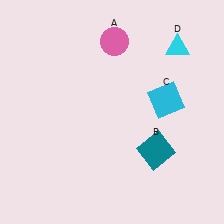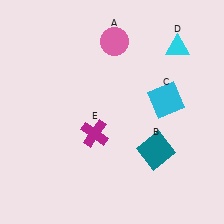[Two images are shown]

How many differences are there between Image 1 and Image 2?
There is 1 difference between the two images.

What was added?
A magenta cross (E) was added in Image 2.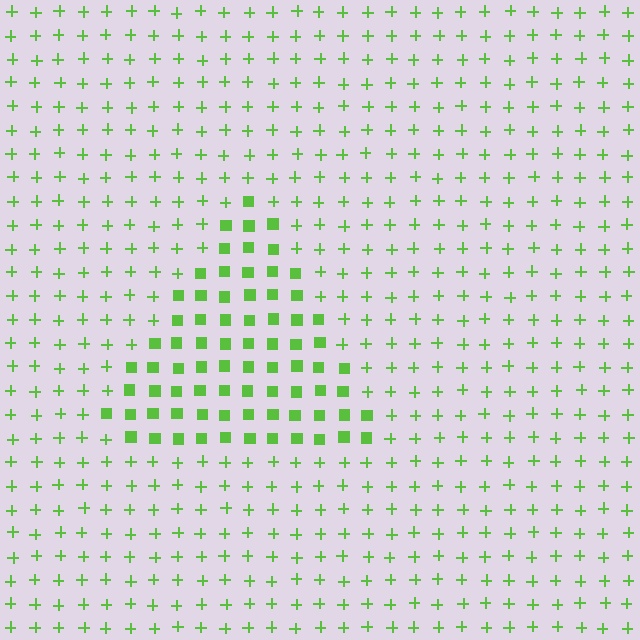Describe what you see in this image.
The image is filled with small lime elements arranged in a uniform grid. A triangle-shaped region contains squares, while the surrounding area contains plus signs. The boundary is defined purely by the change in element shape.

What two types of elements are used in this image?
The image uses squares inside the triangle region and plus signs outside it.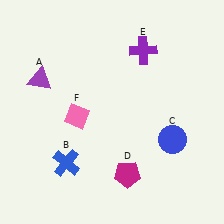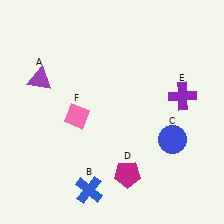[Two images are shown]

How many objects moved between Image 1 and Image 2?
2 objects moved between the two images.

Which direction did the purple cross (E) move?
The purple cross (E) moved down.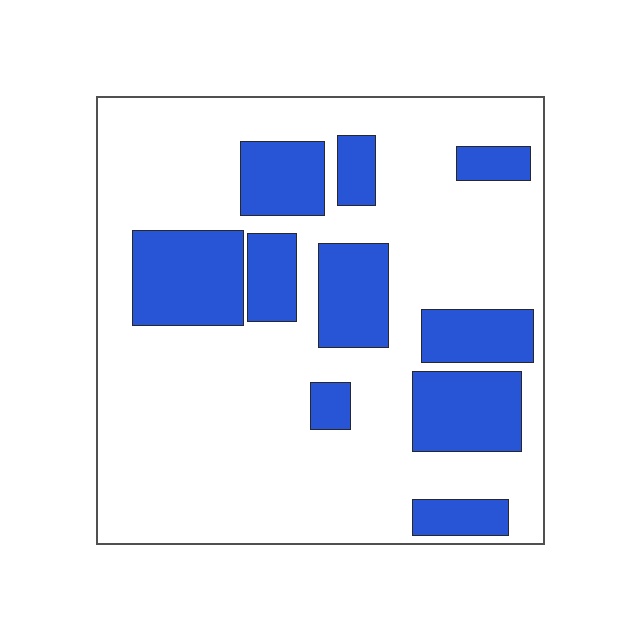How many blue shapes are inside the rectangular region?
10.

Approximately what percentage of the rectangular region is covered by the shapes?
Approximately 25%.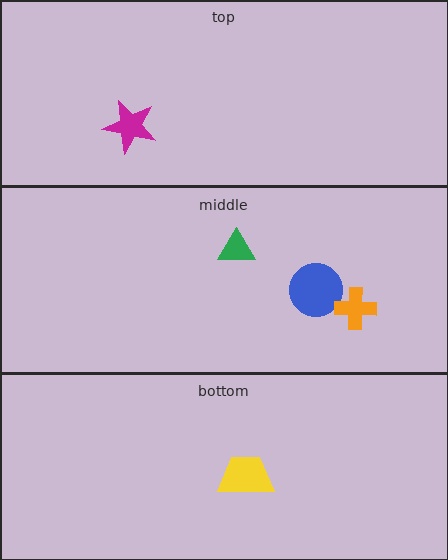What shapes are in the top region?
The magenta star.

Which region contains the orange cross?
The middle region.